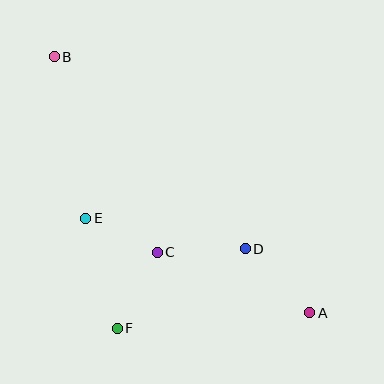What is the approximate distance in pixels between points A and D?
The distance between A and D is approximately 91 pixels.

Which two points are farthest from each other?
Points A and B are farthest from each other.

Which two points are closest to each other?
Points C and E are closest to each other.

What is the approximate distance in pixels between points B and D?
The distance between B and D is approximately 271 pixels.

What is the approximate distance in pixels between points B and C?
The distance between B and C is approximately 221 pixels.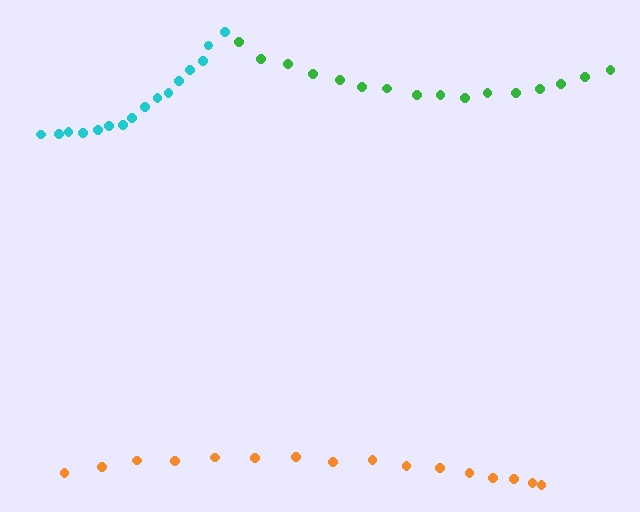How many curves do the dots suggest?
There are 3 distinct paths.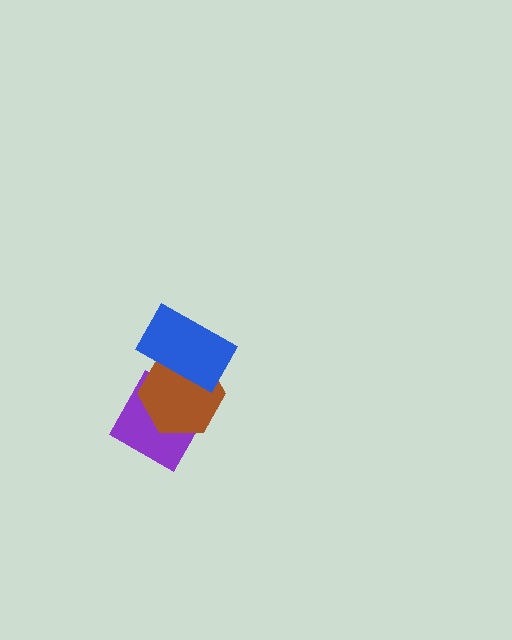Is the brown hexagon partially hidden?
Yes, it is partially covered by another shape.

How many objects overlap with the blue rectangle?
1 object overlaps with the blue rectangle.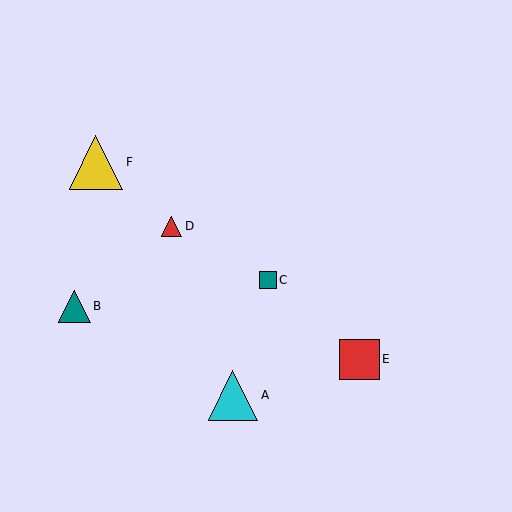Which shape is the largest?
The yellow triangle (labeled F) is the largest.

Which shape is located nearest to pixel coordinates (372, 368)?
The red square (labeled E) at (359, 359) is nearest to that location.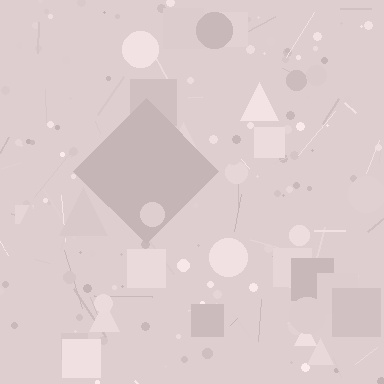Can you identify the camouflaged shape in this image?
The camouflaged shape is a diamond.